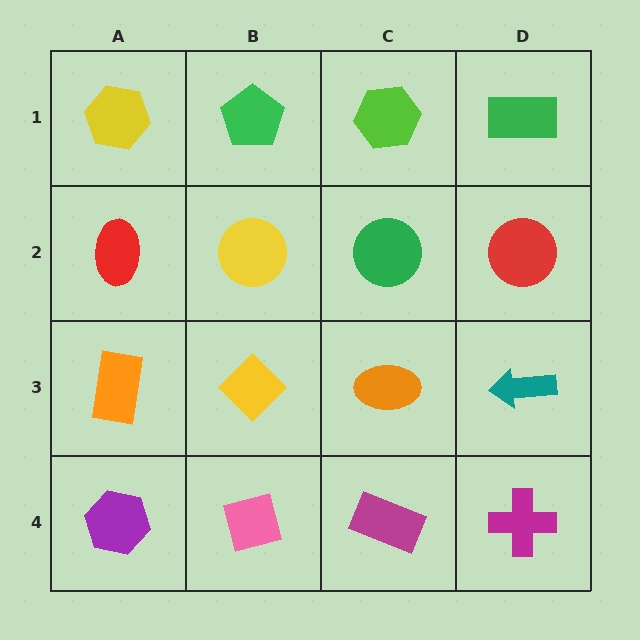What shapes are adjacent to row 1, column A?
A red ellipse (row 2, column A), a green pentagon (row 1, column B).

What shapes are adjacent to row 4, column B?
A yellow diamond (row 3, column B), a purple hexagon (row 4, column A), a magenta rectangle (row 4, column C).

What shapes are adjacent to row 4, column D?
A teal arrow (row 3, column D), a magenta rectangle (row 4, column C).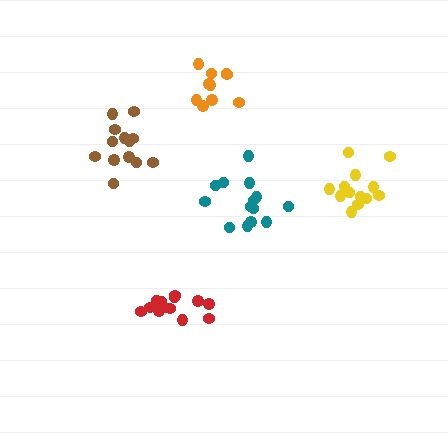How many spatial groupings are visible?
There are 5 spatial groupings.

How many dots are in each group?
Group 1: 10 dots, Group 2: 13 dots, Group 3: 14 dots, Group 4: 13 dots, Group 5: 13 dots (63 total).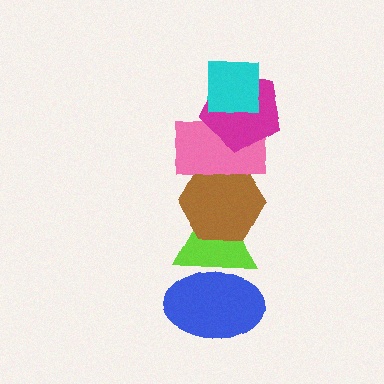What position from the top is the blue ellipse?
The blue ellipse is 6th from the top.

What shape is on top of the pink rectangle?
The magenta pentagon is on top of the pink rectangle.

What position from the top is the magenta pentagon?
The magenta pentagon is 2nd from the top.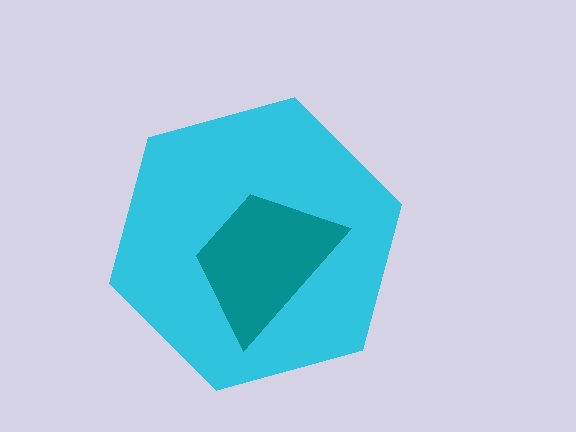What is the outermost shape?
The cyan hexagon.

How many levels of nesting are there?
2.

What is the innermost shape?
The teal trapezoid.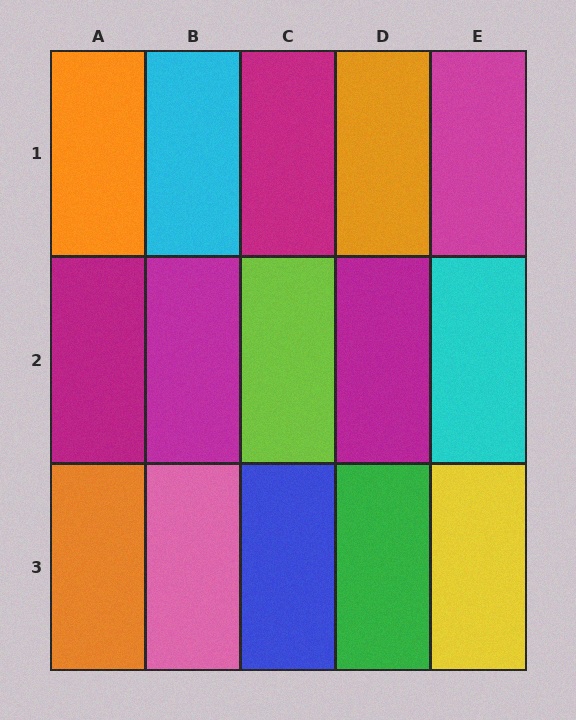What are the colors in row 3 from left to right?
Orange, pink, blue, green, yellow.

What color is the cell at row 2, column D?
Magenta.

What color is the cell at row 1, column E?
Magenta.